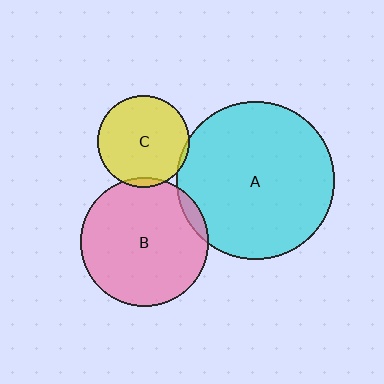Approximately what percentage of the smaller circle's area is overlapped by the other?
Approximately 5%.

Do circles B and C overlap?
Yes.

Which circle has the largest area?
Circle A (cyan).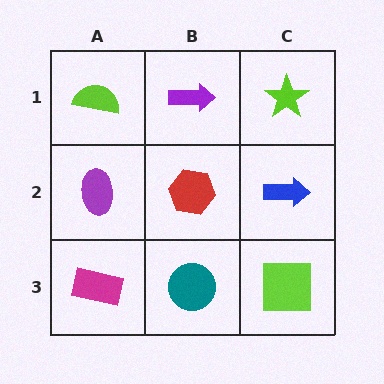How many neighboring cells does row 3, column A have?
2.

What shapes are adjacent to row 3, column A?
A purple ellipse (row 2, column A), a teal circle (row 3, column B).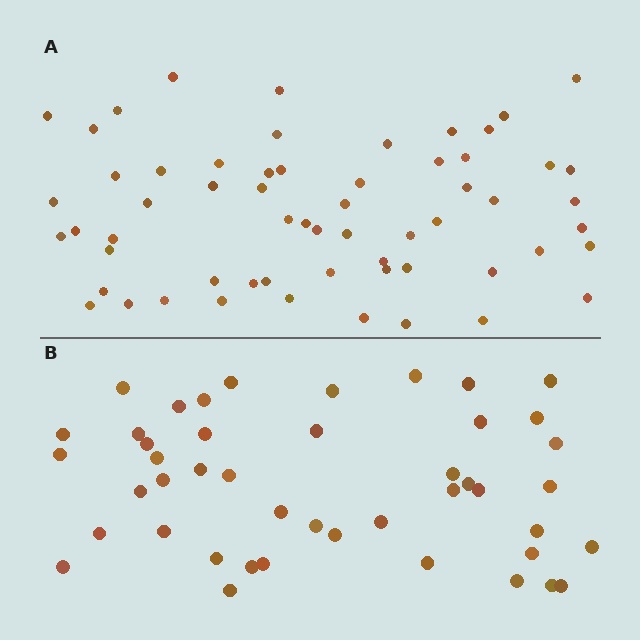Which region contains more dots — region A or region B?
Region A (the top region) has more dots.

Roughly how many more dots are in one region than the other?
Region A has approximately 15 more dots than region B.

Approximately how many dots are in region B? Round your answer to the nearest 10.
About 40 dots. (The exact count is 45, which rounds to 40.)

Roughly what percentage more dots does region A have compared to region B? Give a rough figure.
About 35% more.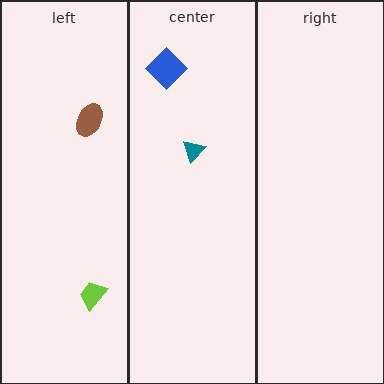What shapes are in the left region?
The lime trapezoid, the brown ellipse.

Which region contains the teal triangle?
The center region.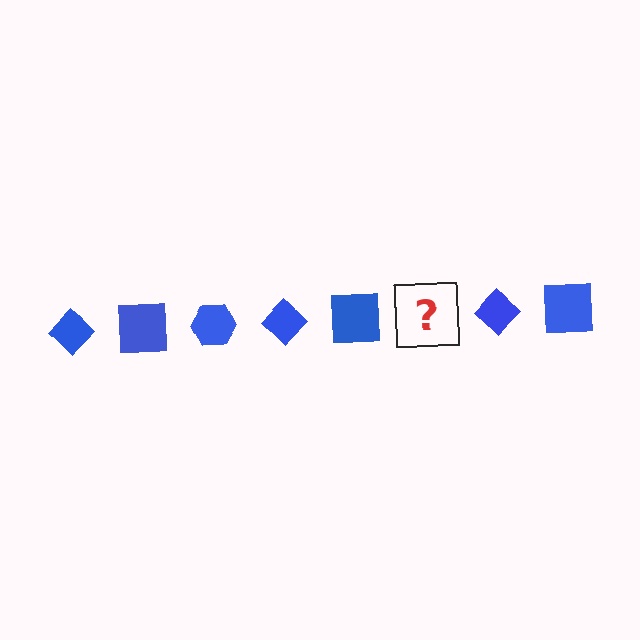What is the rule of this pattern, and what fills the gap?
The rule is that the pattern cycles through diamond, square, hexagon shapes in blue. The gap should be filled with a blue hexagon.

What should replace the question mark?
The question mark should be replaced with a blue hexagon.